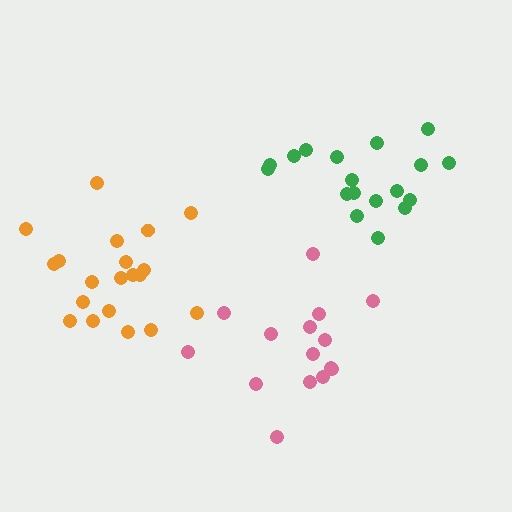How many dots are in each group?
Group 1: 20 dots, Group 2: 15 dots, Group 3: 18 dots (53 total).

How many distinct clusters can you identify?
There are 3 distinct clusters.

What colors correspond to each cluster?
The clusters are colored: orange, pink, green.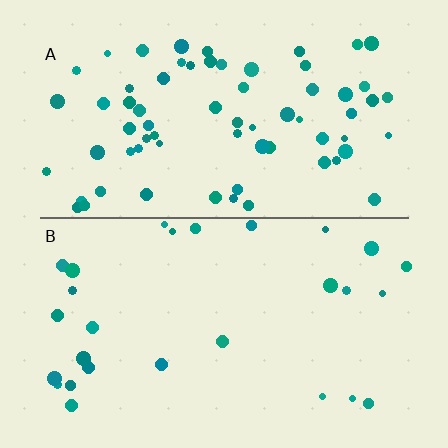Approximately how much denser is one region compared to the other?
Approximately 2.5× — region A over region B.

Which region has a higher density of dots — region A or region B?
A (the top).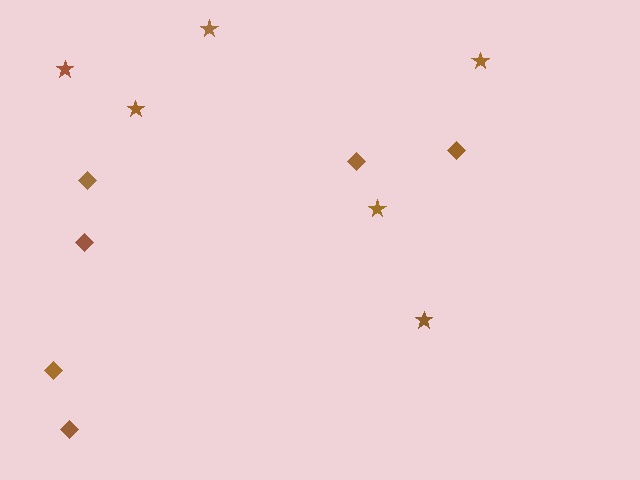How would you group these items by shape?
There are 2 groups: one group of stars (6) and one group of diamonds (6).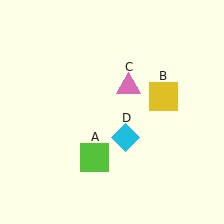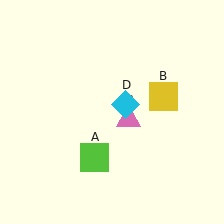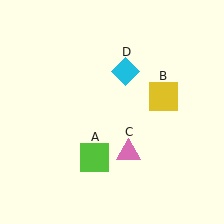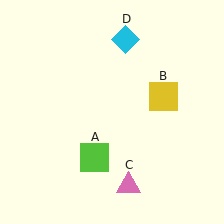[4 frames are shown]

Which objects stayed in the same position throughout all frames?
Lime square (object A) and yellow square (object B) remained stationary.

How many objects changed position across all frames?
2 objects changed position: pink triangle (object C), cyan diamond (object D).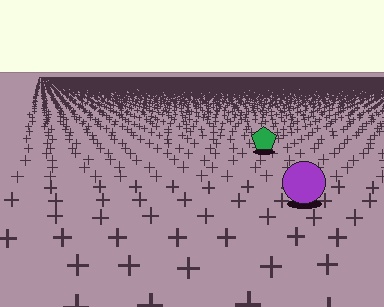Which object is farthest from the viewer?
The green pentagon is farthest from the viewer. It appears smaller and the ground texture around it is denser.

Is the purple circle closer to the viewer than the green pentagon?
Yes. The purple circle is closer — you can tell from the texture gradient: the ground texture is coarser near it.